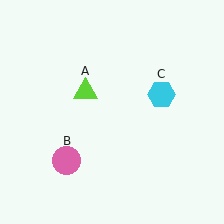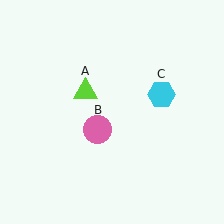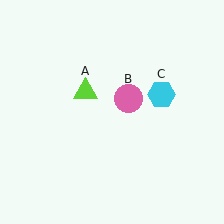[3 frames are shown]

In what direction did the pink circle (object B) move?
The pink circle (object B) moved up and to the right.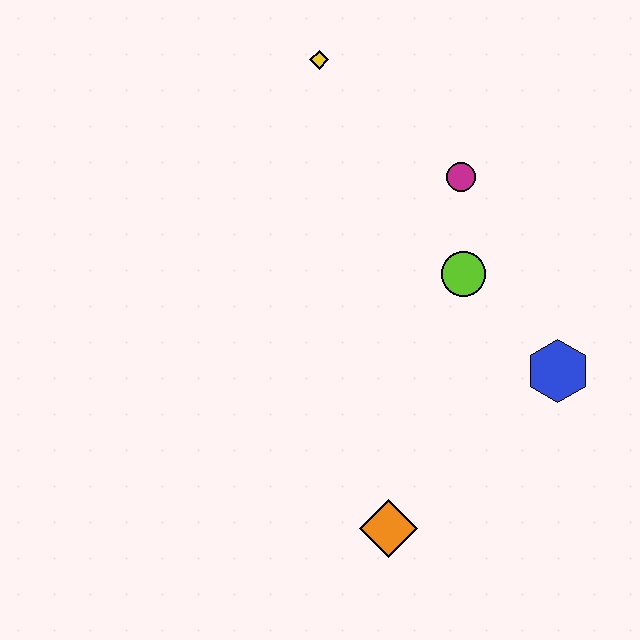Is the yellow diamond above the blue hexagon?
Yes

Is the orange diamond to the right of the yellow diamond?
Yes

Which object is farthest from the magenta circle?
The orange diamond is farthest from the magenta circle.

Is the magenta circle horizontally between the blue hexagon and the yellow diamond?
Yes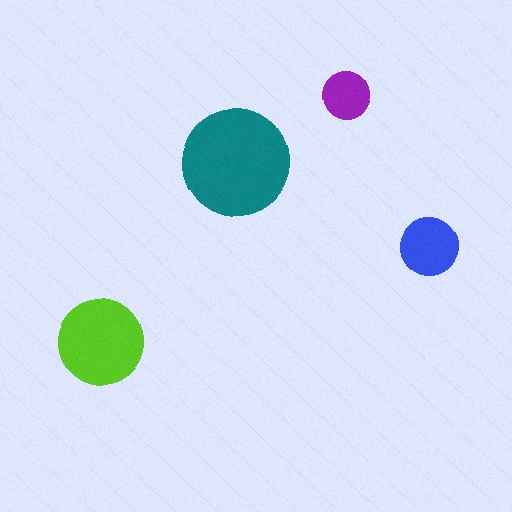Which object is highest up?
The purple circle is topmost.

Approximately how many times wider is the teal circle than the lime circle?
About 1.5 times wider.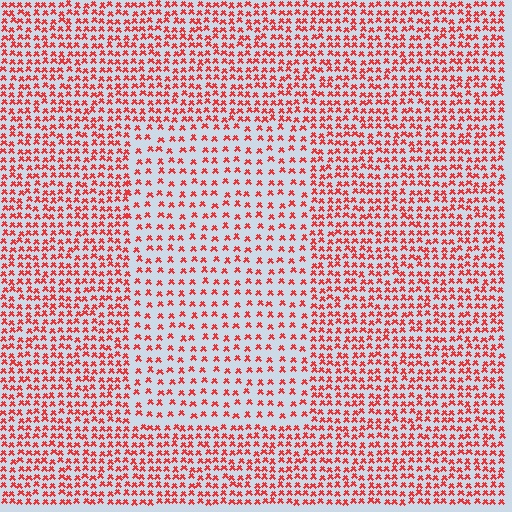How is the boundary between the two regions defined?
The boundary is defined by a change in element density (approximately 1.8x ratio). All elements are the same color, size, and shape.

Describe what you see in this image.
The image contains small red elements arranged at two different densities. A rectangle-shaped region is visible where the elements are less densely packed than the surrounding area.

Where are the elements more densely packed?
The elements are more densely packed outside the rectangle boundary.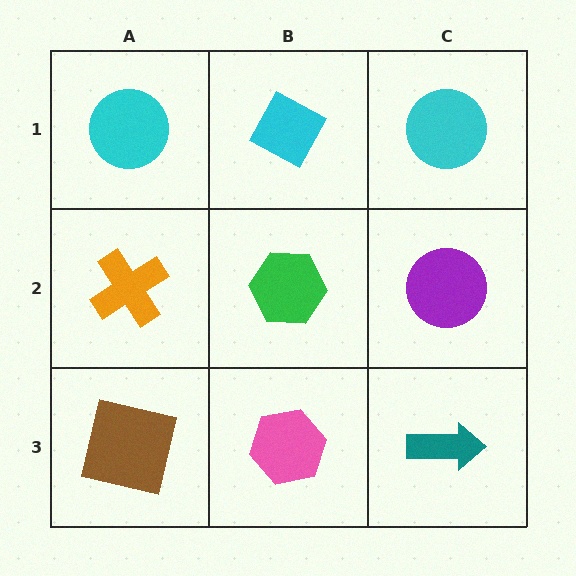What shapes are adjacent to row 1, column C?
A purple circle (row 2, column C), a cyan diamond (row 1, column B).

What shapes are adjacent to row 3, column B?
A green hexagon (row 2, column B), a brown square (row 3, column A), a teal arrow (row 3, column C).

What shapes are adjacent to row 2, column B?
A cyan diamond (row 1, column B), a pink hexagon (row 3, column B), an orange cross (row 2, column A), a purple circle (row 2, column C).